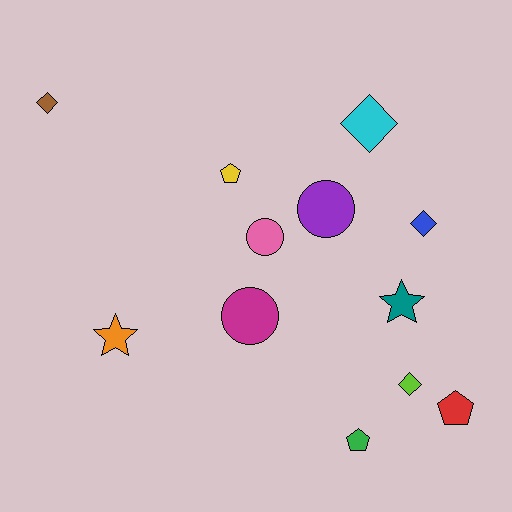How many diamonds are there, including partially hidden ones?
There are 4 diamonds.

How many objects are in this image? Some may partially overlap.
There are 12 objects.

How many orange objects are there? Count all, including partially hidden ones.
There is 1 orange object.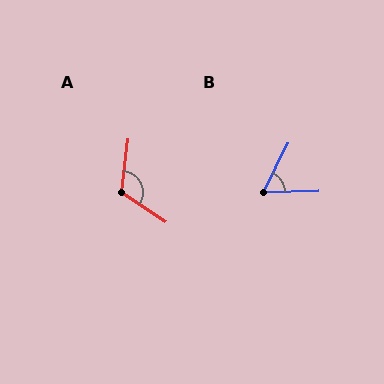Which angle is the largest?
A, at approximately 116 degrees.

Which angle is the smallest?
B, at approximately 61 degrees.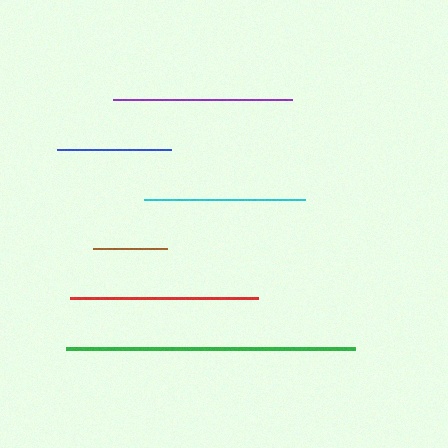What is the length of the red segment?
The red segment is approximately 189 pixels long.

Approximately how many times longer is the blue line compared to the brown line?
The blue line is approximately 1.5 times the length of the brown line.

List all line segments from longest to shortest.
From longest to shortest: green, red, purple, cyan, blue, brown.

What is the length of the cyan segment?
The cyan segment is approximately 161 pixels long.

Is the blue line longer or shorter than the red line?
The red line is longer than the blue line.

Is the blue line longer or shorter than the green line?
The green line is longer than the blue line.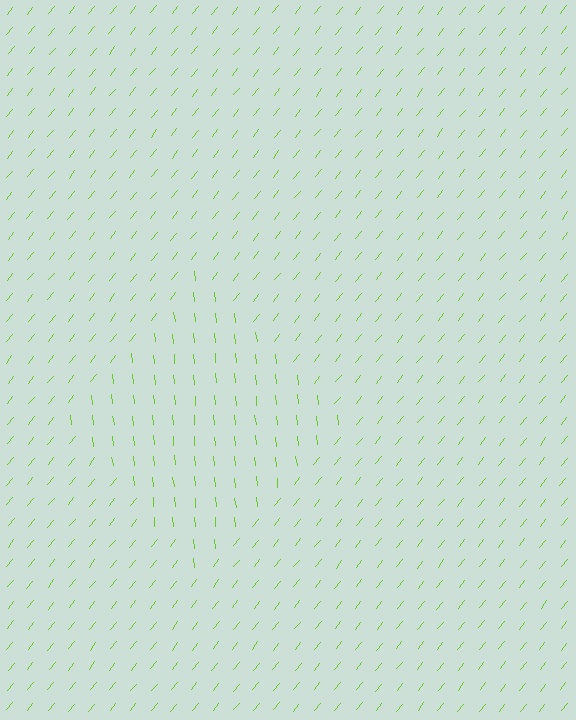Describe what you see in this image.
The image is filled with small lime line segments. A diamond region in the image has lines oriented differently from the surrounding lines, creating a visible texture boundary.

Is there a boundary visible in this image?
Yes, there is a texture boundary formed by a change in line orientation.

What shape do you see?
I see a diamond.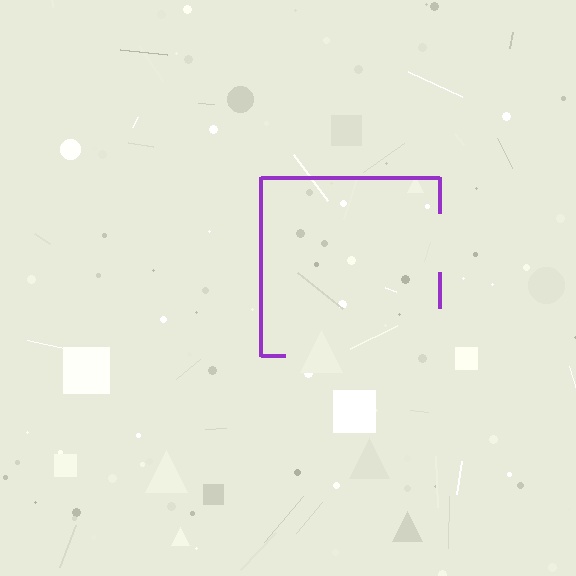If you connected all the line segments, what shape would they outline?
They would outline a square.